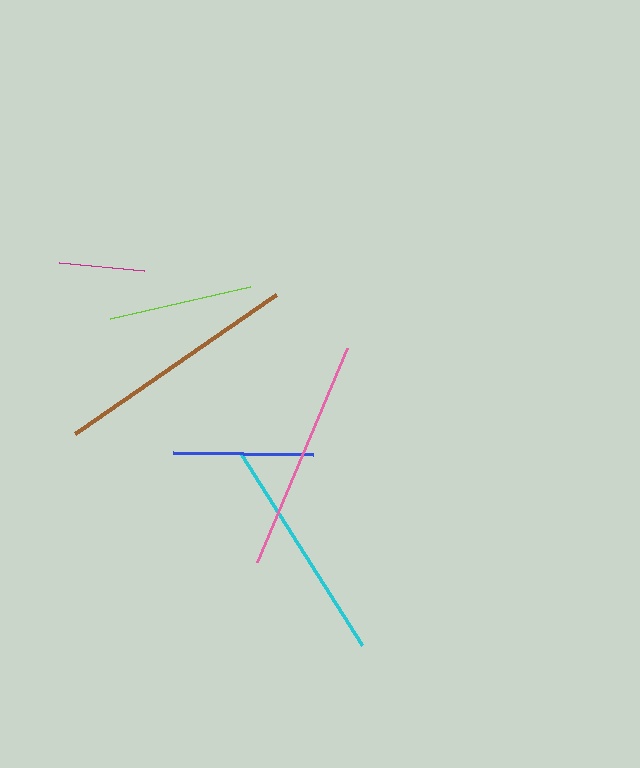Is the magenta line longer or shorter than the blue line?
The blue line is longer than the magenta line.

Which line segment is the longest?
The brown line is the longest at approximately 245 pixels.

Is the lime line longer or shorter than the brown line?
The brown line is longer than the lime line.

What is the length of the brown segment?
The brown segment is approximately 245 pixels long.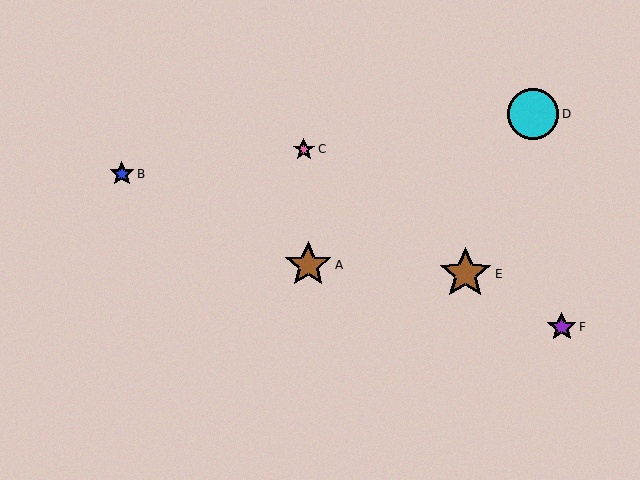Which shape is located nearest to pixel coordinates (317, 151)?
The pink star (labeled C) at (304, 149) is nearest to that location.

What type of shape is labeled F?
Shape F is a purple star.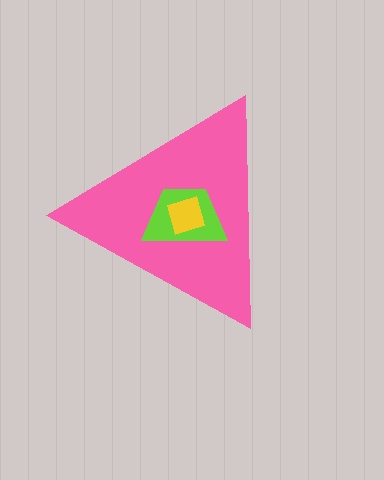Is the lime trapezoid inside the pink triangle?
Yes.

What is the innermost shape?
The yellow square.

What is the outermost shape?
The pink triangle.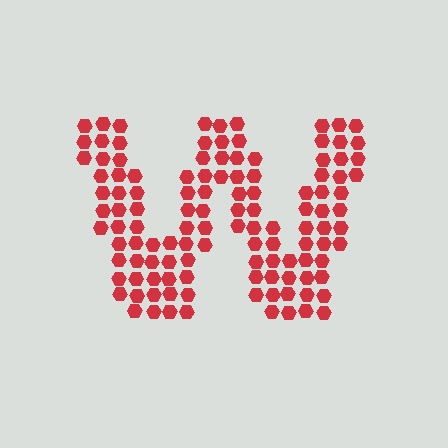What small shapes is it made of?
It is made of small hexagons.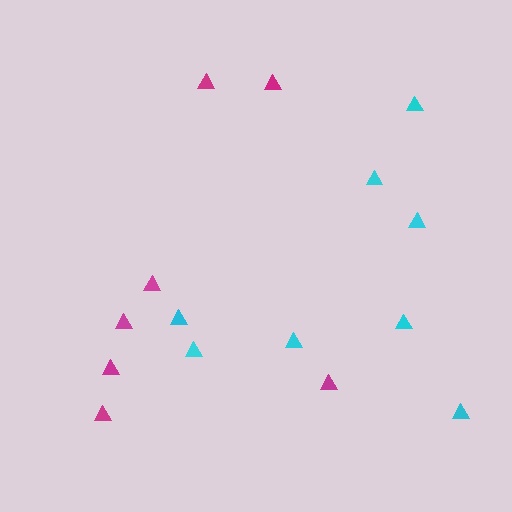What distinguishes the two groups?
There are 2 groups: one group of magenta triangles (7) and one group of cyan triangles (8).